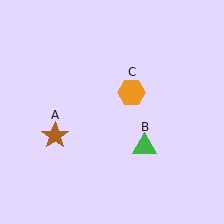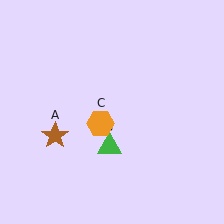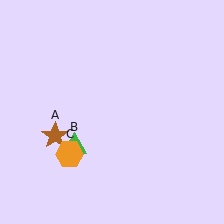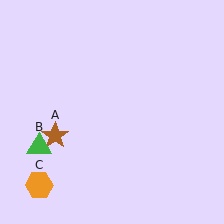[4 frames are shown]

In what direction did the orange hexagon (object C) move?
The orange hexagon (object C) moved down and to the left.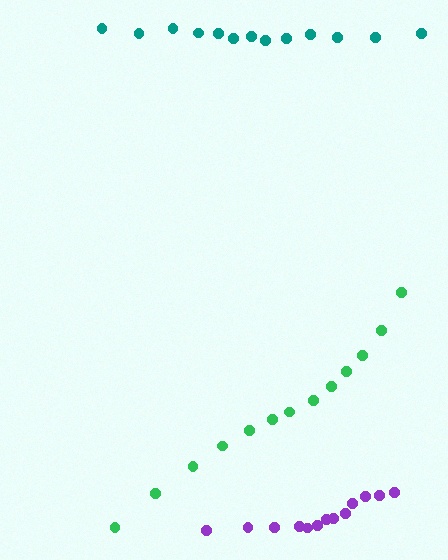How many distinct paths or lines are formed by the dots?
There are 3 distinct paths.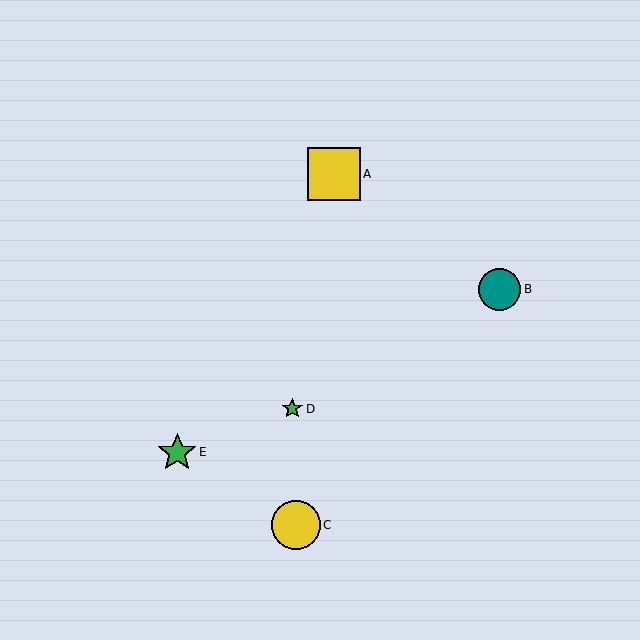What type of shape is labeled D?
Shape D is a green star.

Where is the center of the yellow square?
The center of the yellow square is at (334, 174).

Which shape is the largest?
The yellow square (labeled A) is the largest.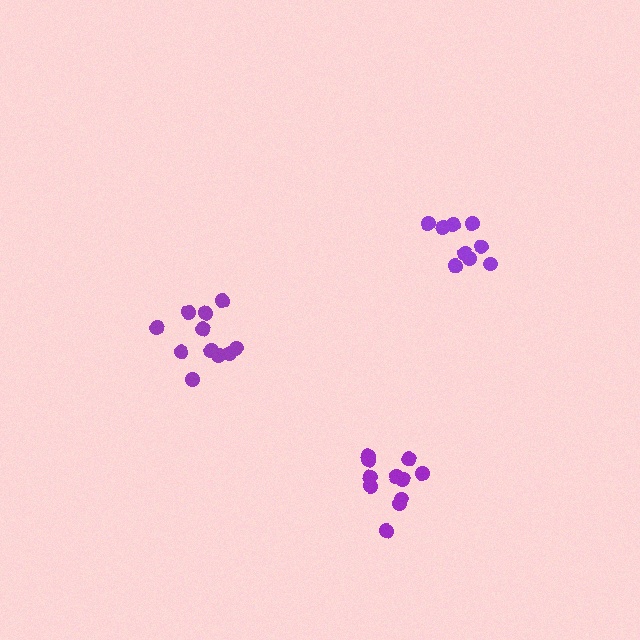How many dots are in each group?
Group 1: 11 dots, Group 2: 9 dots, Group 3: 11 dots (31 total).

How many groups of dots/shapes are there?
There are 3 groups.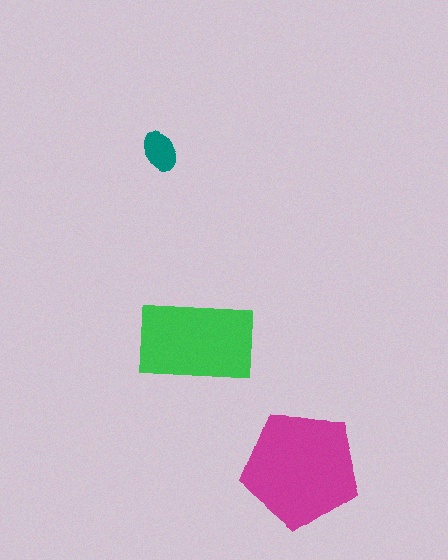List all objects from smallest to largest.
The teal ellipse, the green rectangle, the magenta pentagon.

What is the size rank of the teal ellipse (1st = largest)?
3rd.